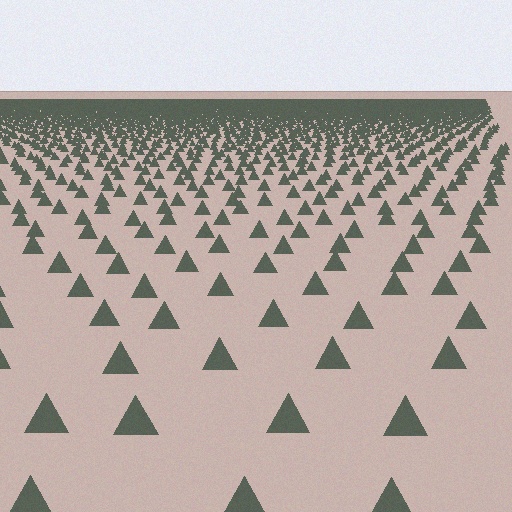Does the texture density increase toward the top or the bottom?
Density increases toward the top.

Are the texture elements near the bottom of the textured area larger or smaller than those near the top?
Larger. Near the bottom, elements are closer to the viewer and appear at a bigger on-screen size.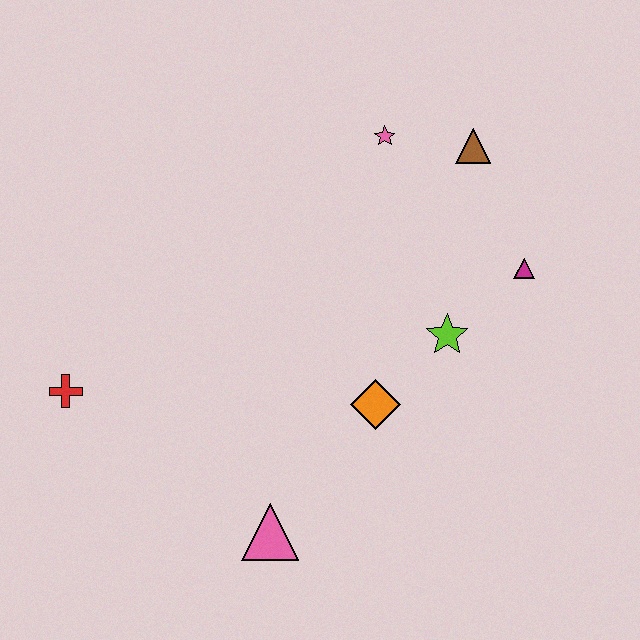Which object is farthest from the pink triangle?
The brown triangle is farthest from the pink triangle.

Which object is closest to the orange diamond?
The lime star is closest to the orange diamond.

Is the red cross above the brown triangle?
No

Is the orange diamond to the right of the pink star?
No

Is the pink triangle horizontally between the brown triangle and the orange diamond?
No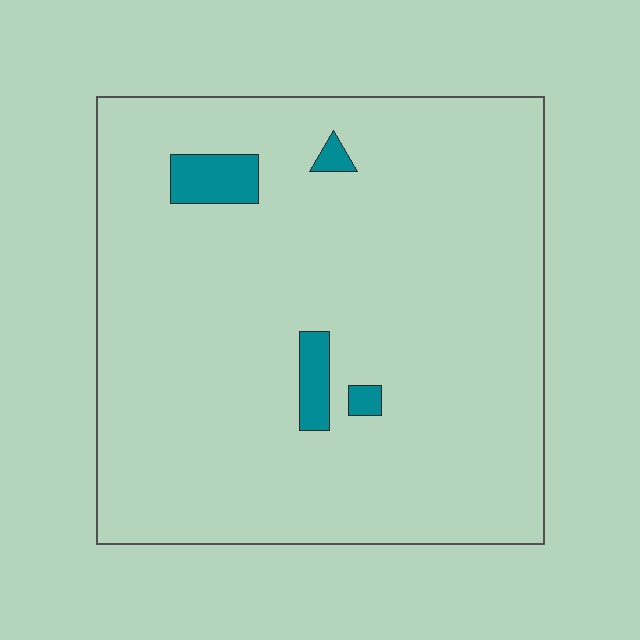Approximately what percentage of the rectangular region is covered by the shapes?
Approximately 5%.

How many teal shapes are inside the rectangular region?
4.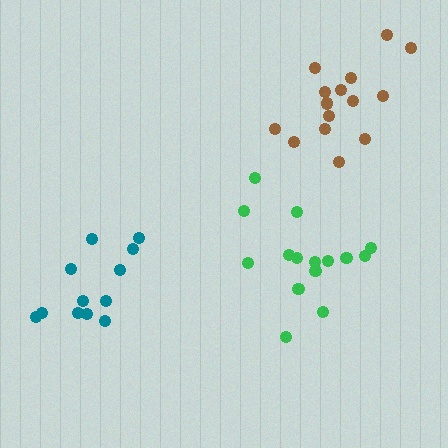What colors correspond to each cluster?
The clusters are colored: brown, green, teal.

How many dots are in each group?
Group 1: 16 dots, Group 2: 15 dots, Group 3: 12 dots (43 total).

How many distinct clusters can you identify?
There are 3 distinct clusters.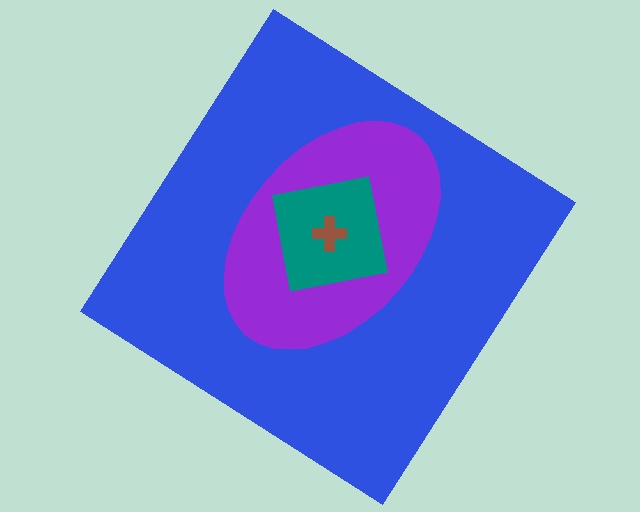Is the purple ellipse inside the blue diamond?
Yes.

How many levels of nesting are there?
4.